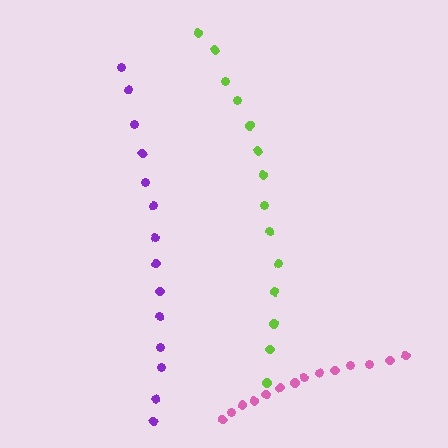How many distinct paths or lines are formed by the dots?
There are 3 distinct paths.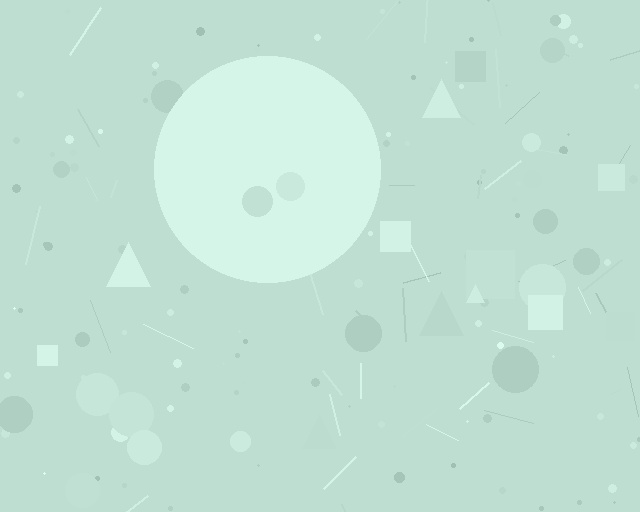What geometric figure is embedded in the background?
A circle is embedded in the background.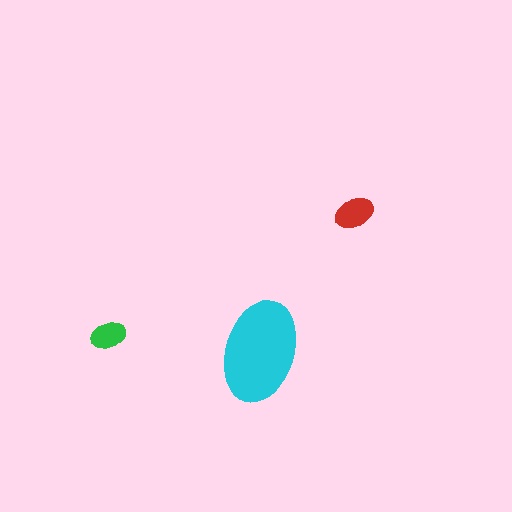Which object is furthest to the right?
The red ellipse is rightmost.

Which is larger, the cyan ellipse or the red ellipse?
The cyan one.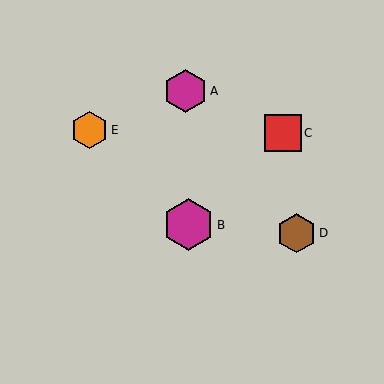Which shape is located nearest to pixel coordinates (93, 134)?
The orange hexagon (labeled E) at (90, 130) is nearest to that location.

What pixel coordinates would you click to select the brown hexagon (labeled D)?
Click at (296, 233) to select the brown hexagon D.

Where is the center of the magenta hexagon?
The center of the magenta hexagon is at (189, 225).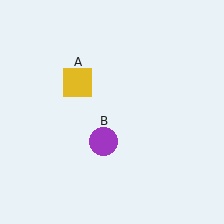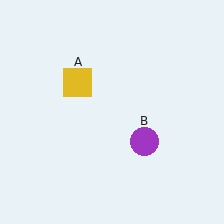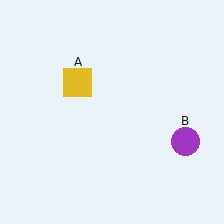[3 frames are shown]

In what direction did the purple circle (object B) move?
The purple circle (object B) moved right.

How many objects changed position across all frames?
1 object changed position: purple circle (object B).